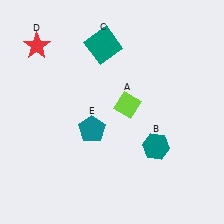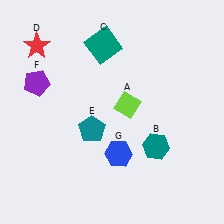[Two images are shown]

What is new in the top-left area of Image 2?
A purple pentagon (F) was added in the top-left area of Image 2.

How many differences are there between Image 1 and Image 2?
There are 2 differences between the two images.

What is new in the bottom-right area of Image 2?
A blue hexagon (G) was added in the bottom-right area of Image 2.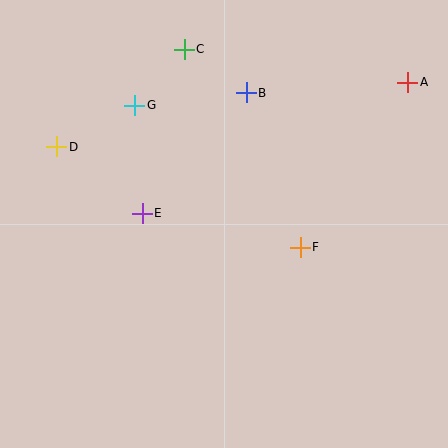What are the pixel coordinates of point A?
Point A is at (408, 82).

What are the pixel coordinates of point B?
Point B is at (246, 93).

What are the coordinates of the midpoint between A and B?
The midpoint between A and B is at (327, 87).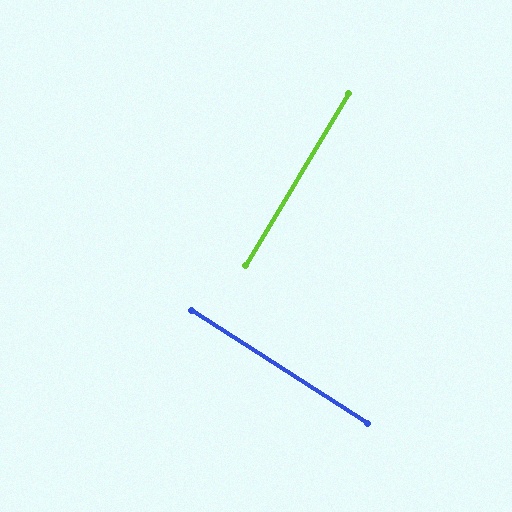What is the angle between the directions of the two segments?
Approximately 88 degrees.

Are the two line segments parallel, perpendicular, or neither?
Perpendicular — they meet at approximately 88°.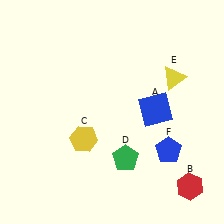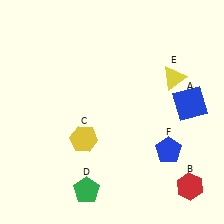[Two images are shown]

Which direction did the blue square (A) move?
The blue square (A) moved right.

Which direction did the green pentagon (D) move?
The green pentagon (D) moved left.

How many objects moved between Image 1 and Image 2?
2 objects moved between the two images.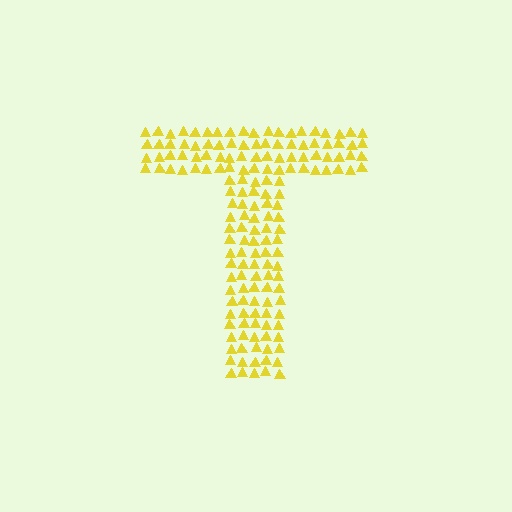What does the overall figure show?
The overall figure shows the letter T.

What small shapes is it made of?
It is made of small triangles.